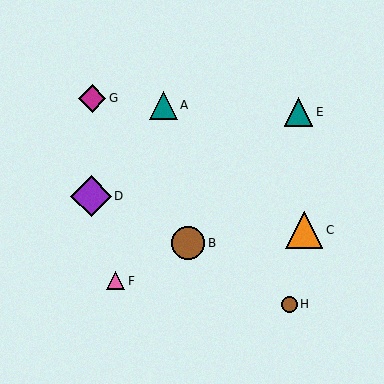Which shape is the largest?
The purple diamond (labeled D) is the largest.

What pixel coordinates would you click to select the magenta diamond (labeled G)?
Click at (92, 98) to select the magenta diamond G.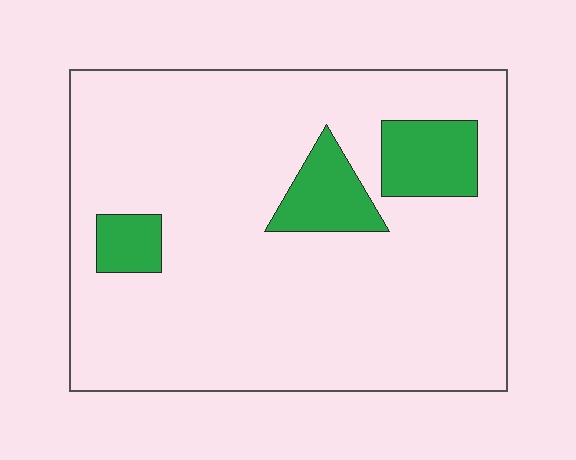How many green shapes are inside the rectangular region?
3.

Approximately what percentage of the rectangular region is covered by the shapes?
Approximately 15%.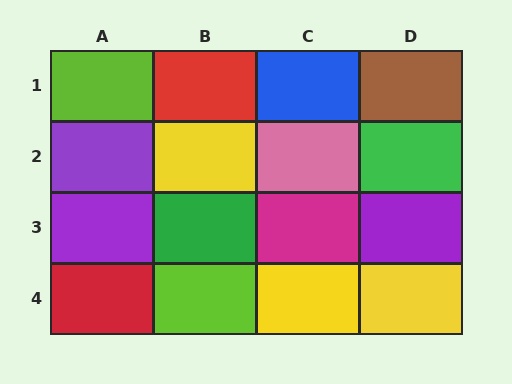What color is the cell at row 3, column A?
Purple.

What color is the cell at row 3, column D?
Purple.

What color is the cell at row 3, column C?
Magenta.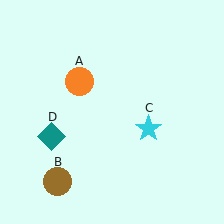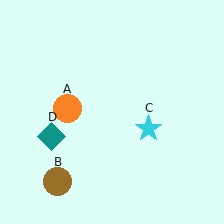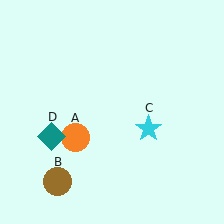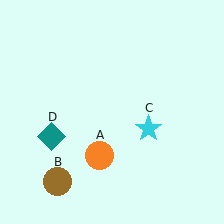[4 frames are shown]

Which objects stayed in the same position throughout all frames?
Brown circle (object B) and cyan star (object C) and teal diamond (object D) remained stationary.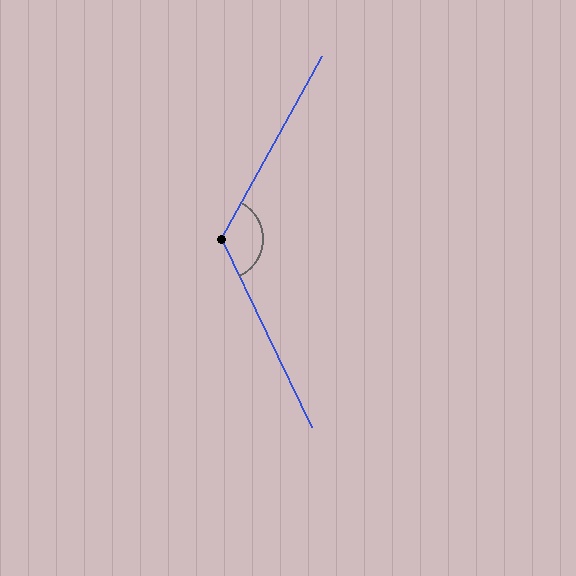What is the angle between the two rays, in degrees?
Approximately 126 degrees.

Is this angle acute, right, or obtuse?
It is obtuse.